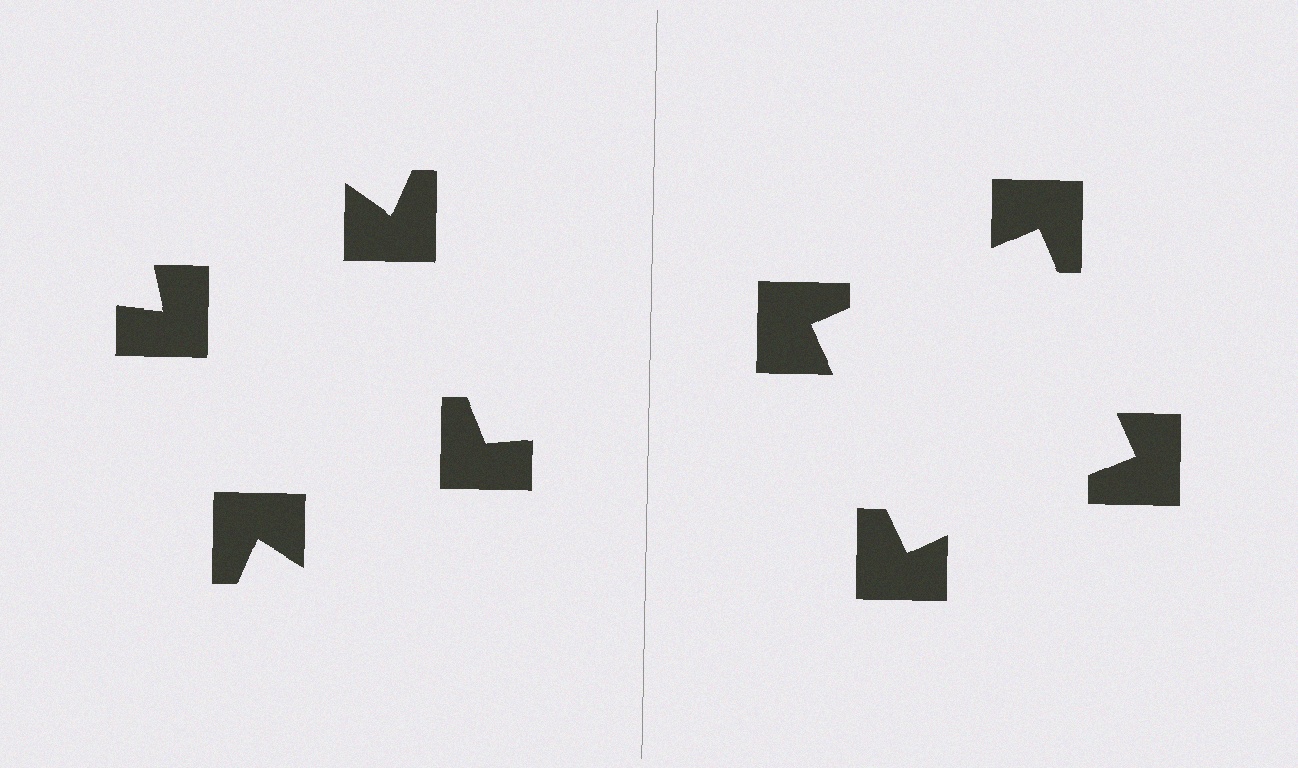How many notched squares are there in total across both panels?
8 — 4 on each side.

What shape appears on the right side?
An illusory square.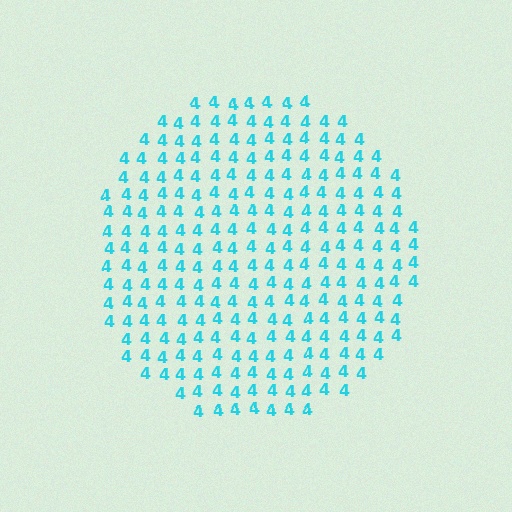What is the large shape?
The large shape is a circle.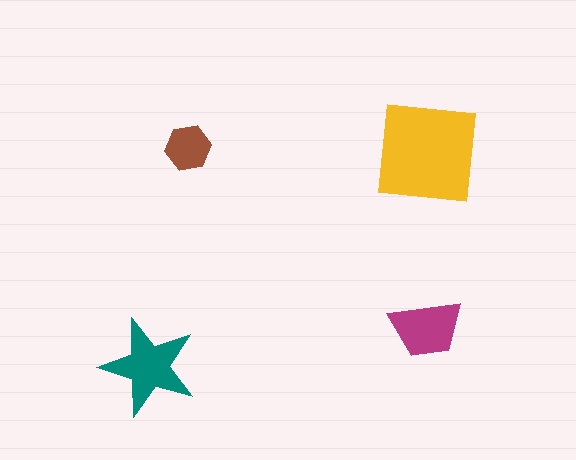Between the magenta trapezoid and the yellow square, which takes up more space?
The yellow square.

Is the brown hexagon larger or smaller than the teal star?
Smaller.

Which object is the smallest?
The brown hexagon.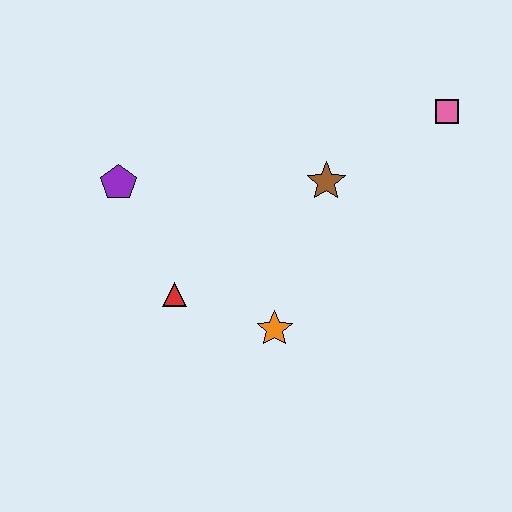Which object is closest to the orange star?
The red triangle is closest to the orange star.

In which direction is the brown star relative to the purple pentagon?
The brown star is to the right of the purple pentagon.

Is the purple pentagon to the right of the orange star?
No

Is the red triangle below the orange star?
No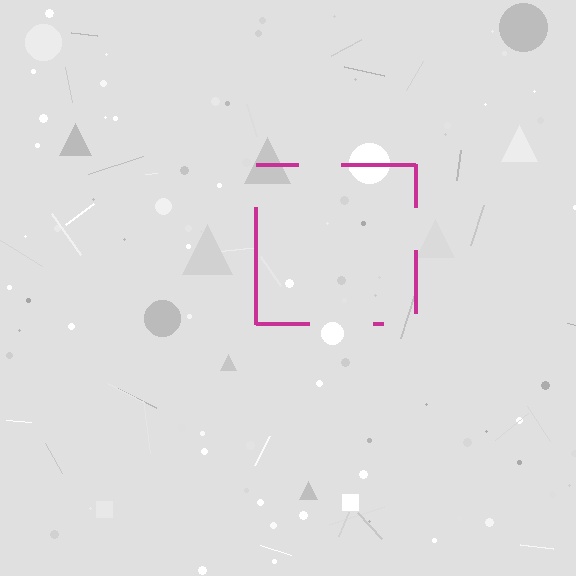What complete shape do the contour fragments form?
The contour fragments form a square.